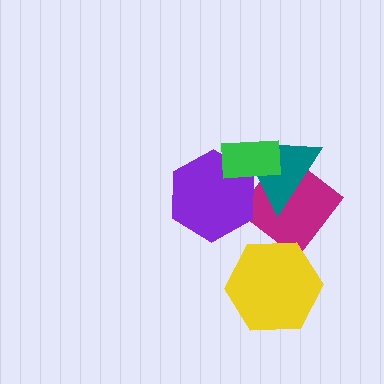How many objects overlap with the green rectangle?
2 objects overlap with the green rectangle.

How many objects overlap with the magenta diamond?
1 object overlaps with the magenta diamond.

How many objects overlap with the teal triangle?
3 objects overlap with the teal triangle.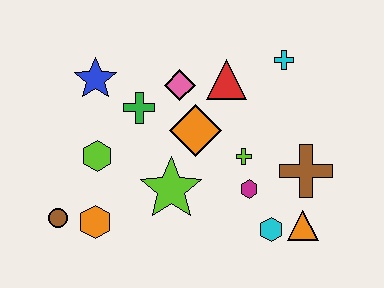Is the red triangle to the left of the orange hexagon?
No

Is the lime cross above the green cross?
No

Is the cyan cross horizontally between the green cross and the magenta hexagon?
No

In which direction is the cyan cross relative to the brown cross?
The cyan cross is above the brown cross.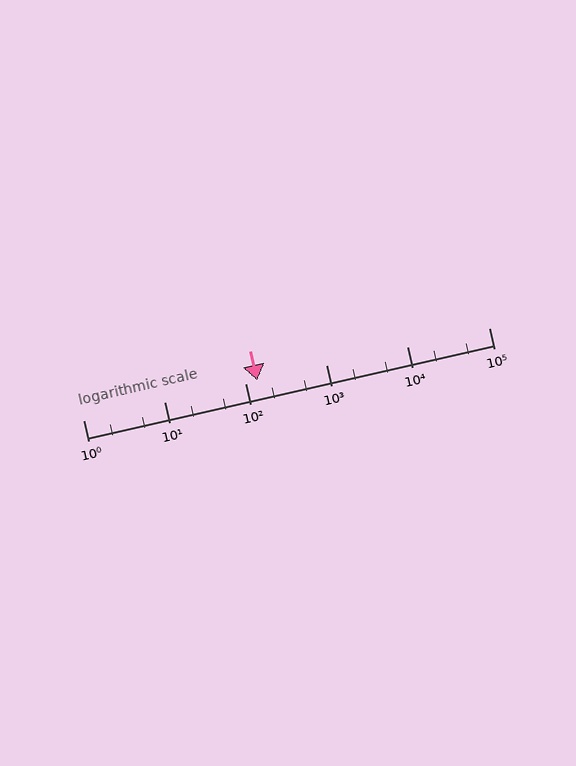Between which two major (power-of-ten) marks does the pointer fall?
The pointer is between 100 and 1000.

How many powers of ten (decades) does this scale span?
The scale spans 5 decades, from 1 to 100000.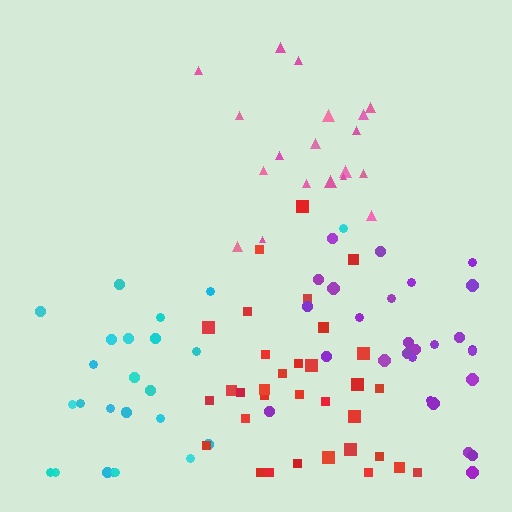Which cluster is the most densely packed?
Purple.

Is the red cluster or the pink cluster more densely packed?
Pink.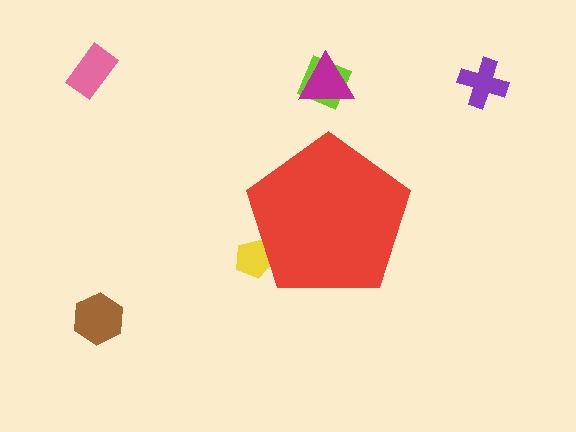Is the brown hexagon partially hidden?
No, the brown hexagon is fully visible.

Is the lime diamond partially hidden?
No, the lime diamond is fully visible.